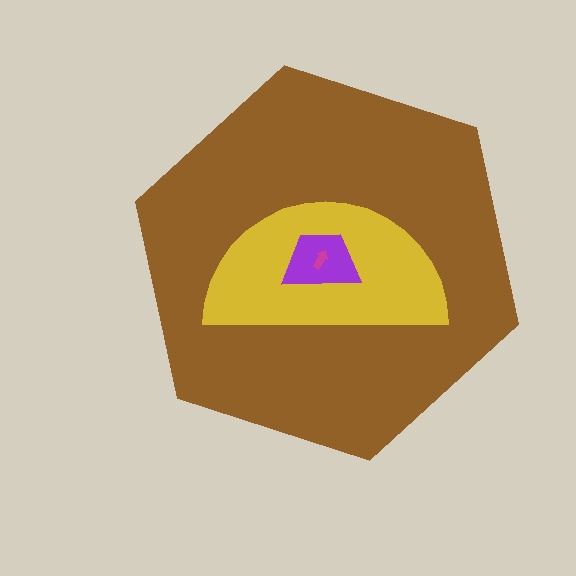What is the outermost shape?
The brown hexagon.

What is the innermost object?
The magenta arrow.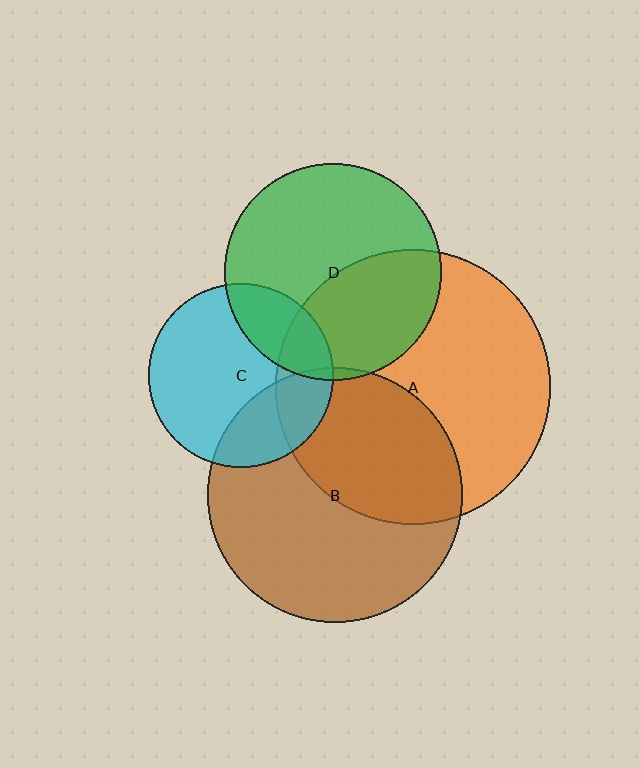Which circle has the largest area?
Circle A (orange).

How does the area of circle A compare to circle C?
Approximately 2.2 times.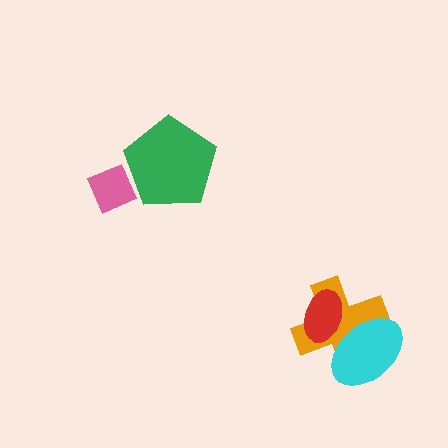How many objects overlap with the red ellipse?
2 objects overlap with the red ellipse.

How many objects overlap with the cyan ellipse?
2 objects overlap with the cyan ellipse.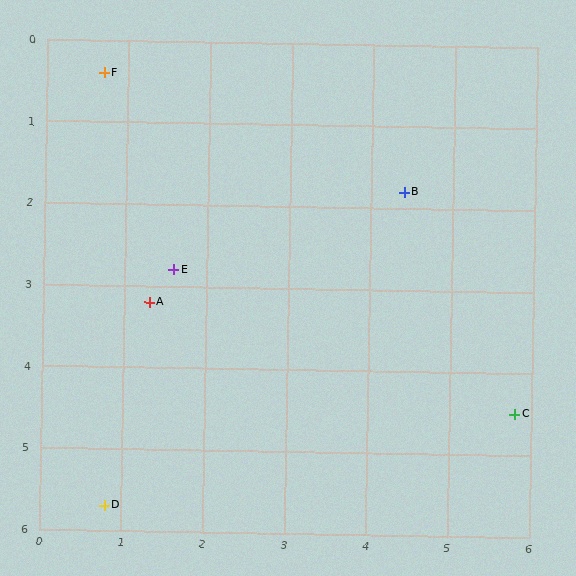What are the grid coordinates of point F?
Point F is at approximately (0.7, 0.4).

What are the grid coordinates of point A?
Point A is at approximately (1.3, 3.2).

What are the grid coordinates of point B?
Point B is at approximately (4.4, 1.8).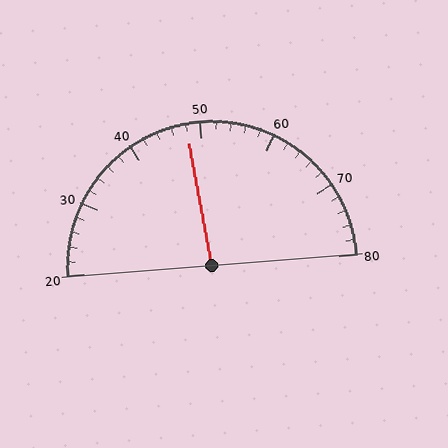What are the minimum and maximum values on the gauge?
The gauge ranges from 20 to 80.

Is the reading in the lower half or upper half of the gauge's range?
The reading is in the lower half of the range (20 to 80).